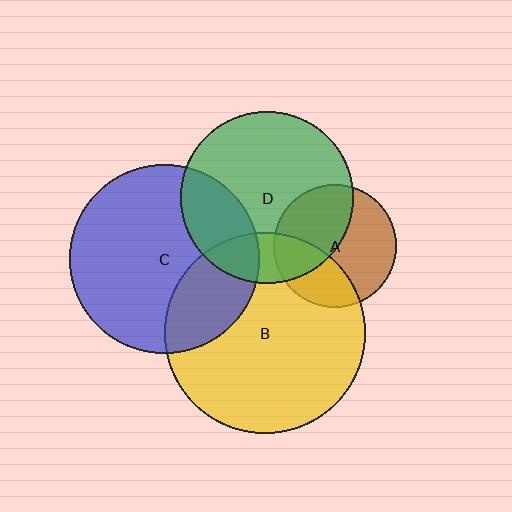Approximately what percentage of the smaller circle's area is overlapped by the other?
Approximately 45%.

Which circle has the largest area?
Circle B (yellow).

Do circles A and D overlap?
Yes.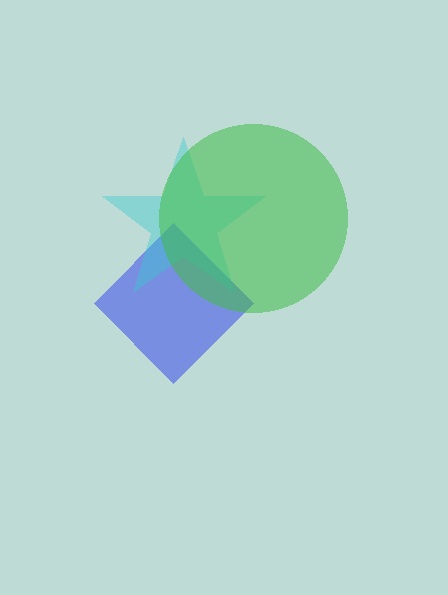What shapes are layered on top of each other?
The layered shapes are: a blue diamond, a cyan star, a green circle.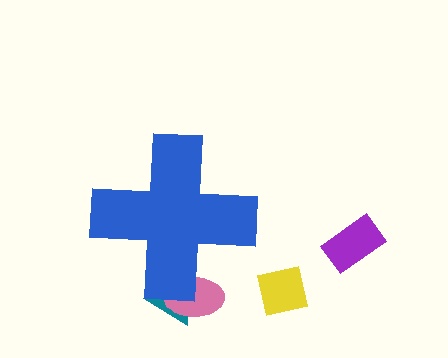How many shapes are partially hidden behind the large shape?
2 shapes are partially hidden.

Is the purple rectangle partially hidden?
No, the purple rectangle is fully visible.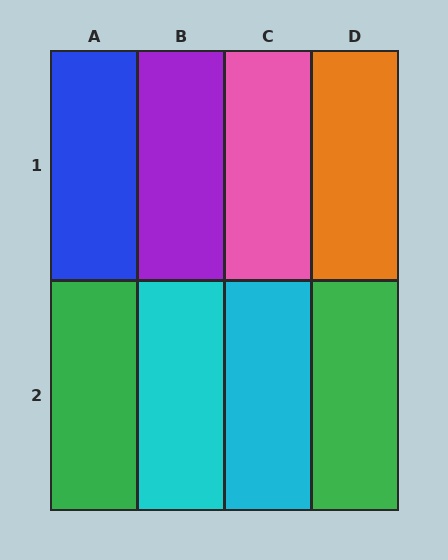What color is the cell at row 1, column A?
Blue.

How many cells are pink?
1 cell is pink.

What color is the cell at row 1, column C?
Pink.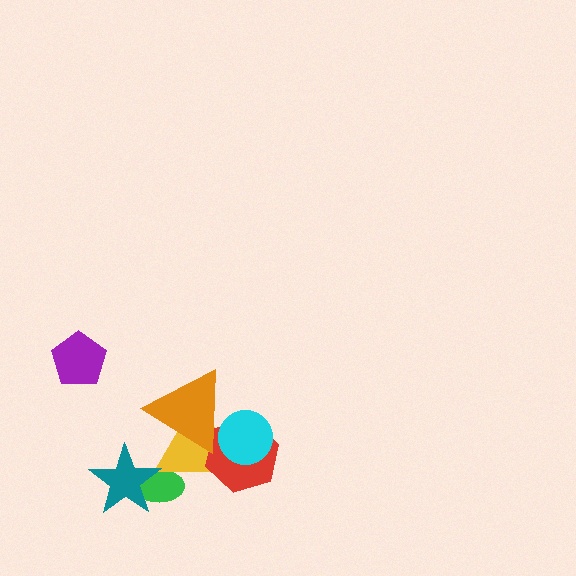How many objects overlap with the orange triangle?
3 objects overlap with the orange triangle.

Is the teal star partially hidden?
No, no other shape covers it.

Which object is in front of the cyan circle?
The orange triangle is in front of the cyan circle.